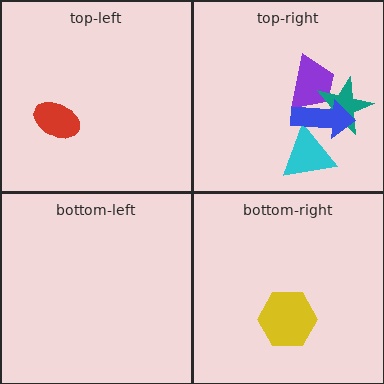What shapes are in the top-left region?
The red ellipse.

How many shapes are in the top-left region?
1.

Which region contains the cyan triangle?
The top-right region.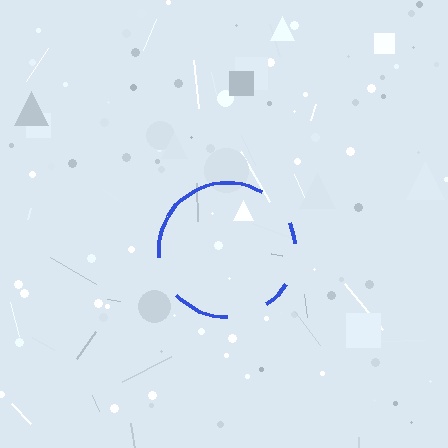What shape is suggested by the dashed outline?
The dashed outline suggests a circle.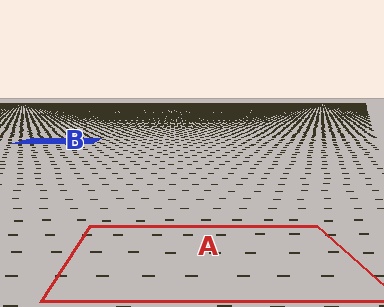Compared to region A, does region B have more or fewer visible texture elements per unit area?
Region B has more texture elements per unit area — they are packed more densely because it is farther away.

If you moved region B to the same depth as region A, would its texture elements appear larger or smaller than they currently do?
They would appear larger. At a closer depth, the same texture elements are projected at a bigger on-screen size.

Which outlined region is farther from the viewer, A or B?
Region B is farther from the viewer — the texture elements inside it appear smaller and more densely packed.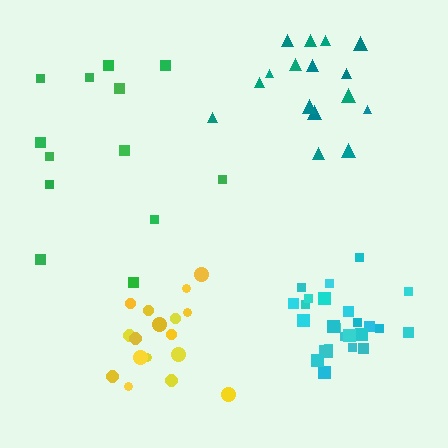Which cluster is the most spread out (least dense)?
Green.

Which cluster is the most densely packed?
Cyan.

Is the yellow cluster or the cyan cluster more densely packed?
Cyan.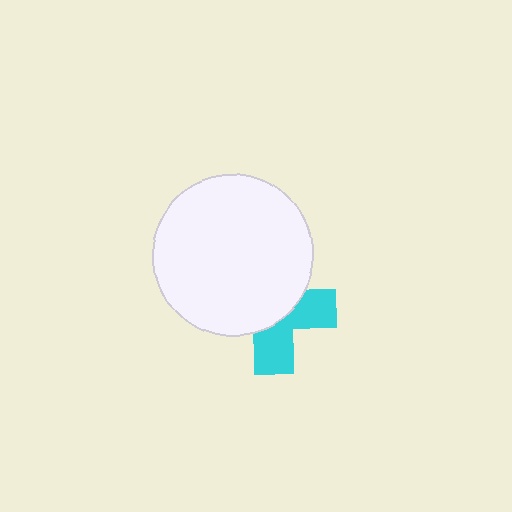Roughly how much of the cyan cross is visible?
A small part of it is visible (roughly 42%).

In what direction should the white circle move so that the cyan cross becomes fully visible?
The white circle should move up. That is the shortest direction to clear the overlap and leave the cyan cross fully visible.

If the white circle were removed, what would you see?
You would see the complete cyan cross.